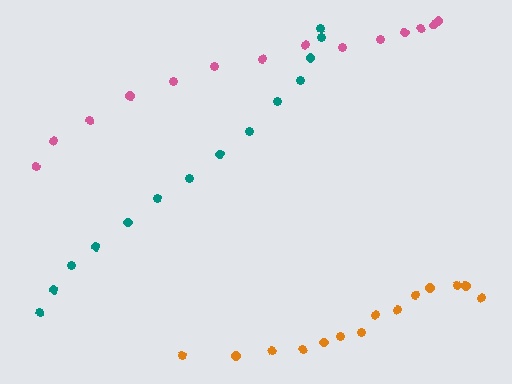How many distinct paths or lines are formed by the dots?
There are 3 distinct paths.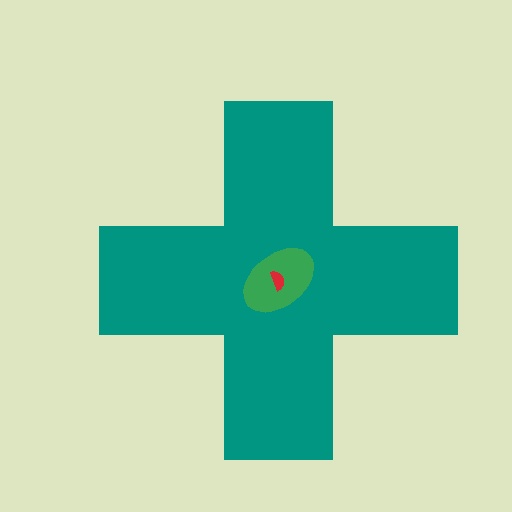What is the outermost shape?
The teal cross.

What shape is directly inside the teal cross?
The green ellipse.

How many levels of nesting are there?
3.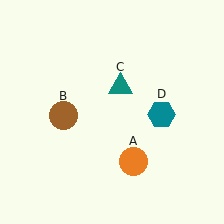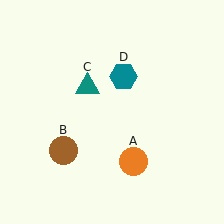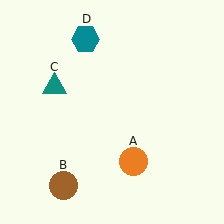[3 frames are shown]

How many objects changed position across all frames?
3 objects changed position: brown circle (object B), teal triangle (object C), teal hexagon (object D).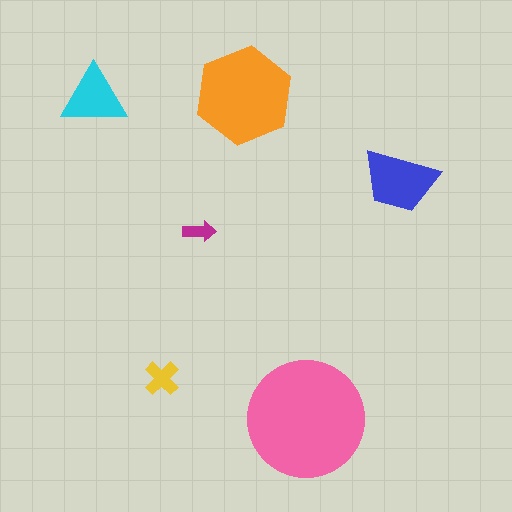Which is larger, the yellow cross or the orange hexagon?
The orange hexagon.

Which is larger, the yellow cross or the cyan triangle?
The cyan triangle.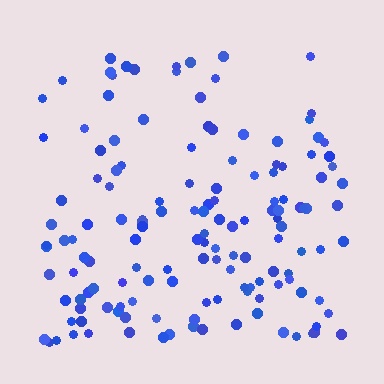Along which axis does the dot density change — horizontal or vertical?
Vertical.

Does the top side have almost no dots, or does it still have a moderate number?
Still a moderate number, just noticeably fewer than the bottom.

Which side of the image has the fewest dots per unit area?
The top.